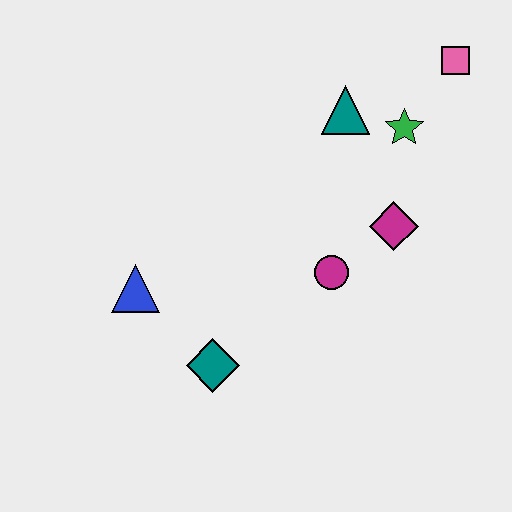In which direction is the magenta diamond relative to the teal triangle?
The magenta diamond is below the teal triangle.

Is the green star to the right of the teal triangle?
Yes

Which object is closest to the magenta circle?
The magenta diamond is closest to the magenta circle.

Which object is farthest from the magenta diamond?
The blue triangle is farthest from the magenta diamond.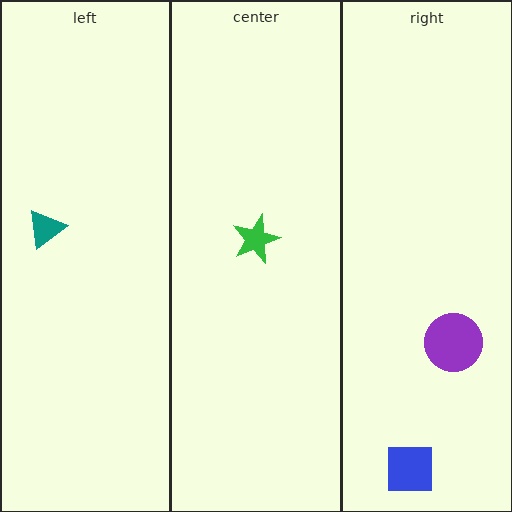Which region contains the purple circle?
The right region.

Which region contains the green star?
The center region.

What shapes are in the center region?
The green star.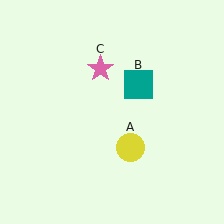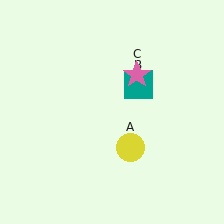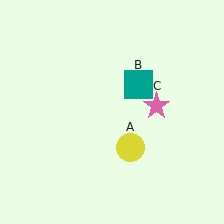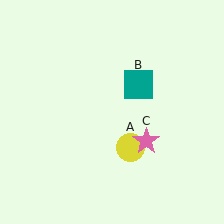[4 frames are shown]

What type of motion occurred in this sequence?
The pink star (object C) rotated clockwise around the center of the scene.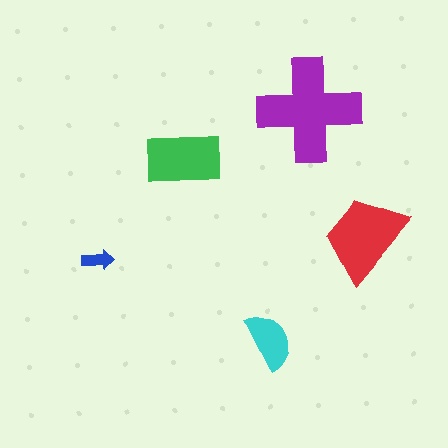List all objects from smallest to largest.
The blue arrow, the cyan semicircle, the green rectangle, the red trapezoid, the purple cross.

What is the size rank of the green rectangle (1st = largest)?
3rd.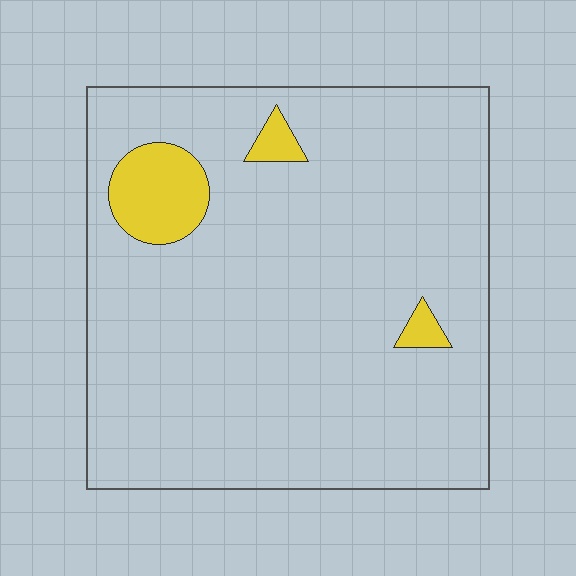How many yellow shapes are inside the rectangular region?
3.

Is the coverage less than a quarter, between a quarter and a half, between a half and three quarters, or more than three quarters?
Less than a quarter.